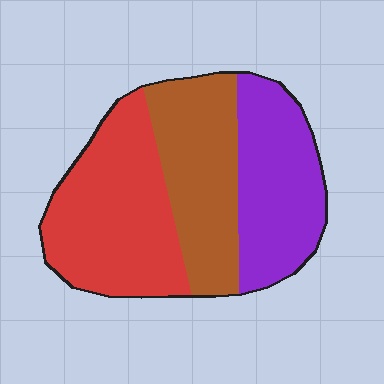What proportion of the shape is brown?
Brown takes up between a quarter and a half of the shape.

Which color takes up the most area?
Red, at roughly 40%.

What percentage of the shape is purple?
Purple covers 30% of the shape.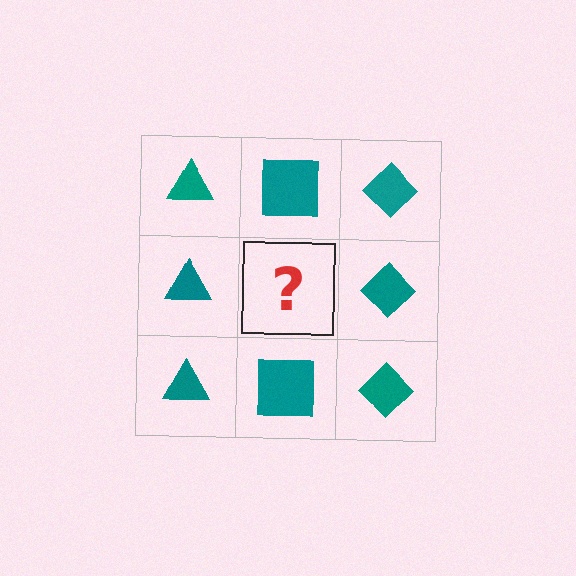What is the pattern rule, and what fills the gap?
The rule is that each column has a consistent shape. The gap should be filled with a teal square.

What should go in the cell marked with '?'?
The missing cell should contain a teal square.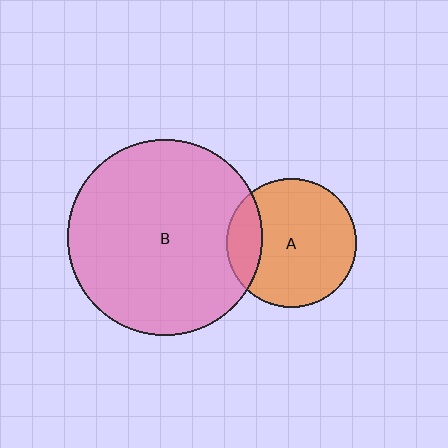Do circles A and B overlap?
Yes.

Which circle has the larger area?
Circle B (pink).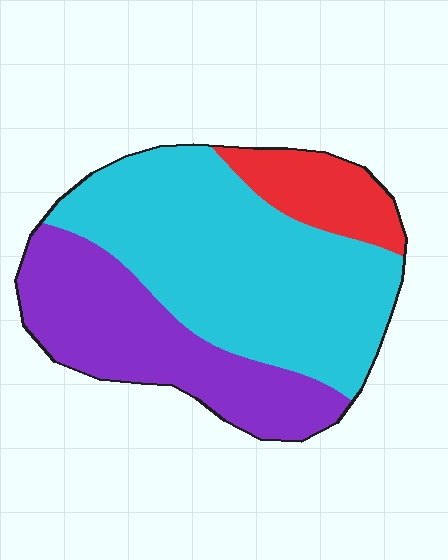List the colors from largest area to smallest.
From largest to smallest: cyan, purple, red.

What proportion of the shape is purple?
Purple covers roughly 35% of the shape.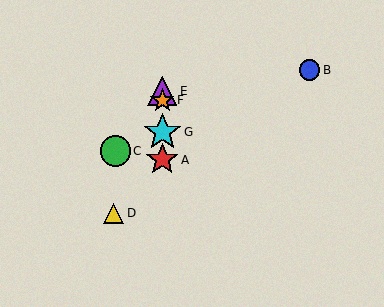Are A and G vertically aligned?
Yes, both are at x≈162.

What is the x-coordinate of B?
Object B is at x≈310.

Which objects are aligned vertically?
Objects A, E, F, G are aligned vertically.